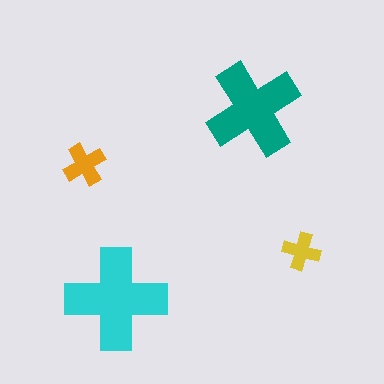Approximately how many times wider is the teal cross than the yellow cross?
About 2.5 times wider.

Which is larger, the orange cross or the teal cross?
The teal one.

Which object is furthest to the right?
The yellow cross is rightmost.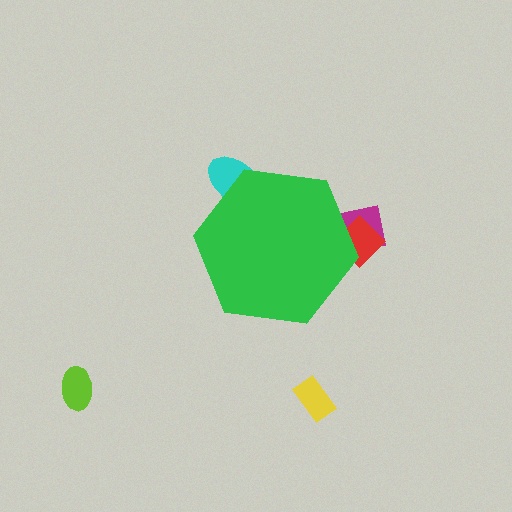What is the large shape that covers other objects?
A green hexagon.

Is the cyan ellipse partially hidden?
Yes, the cyan ellipse is partially hidden behind the green hexagon.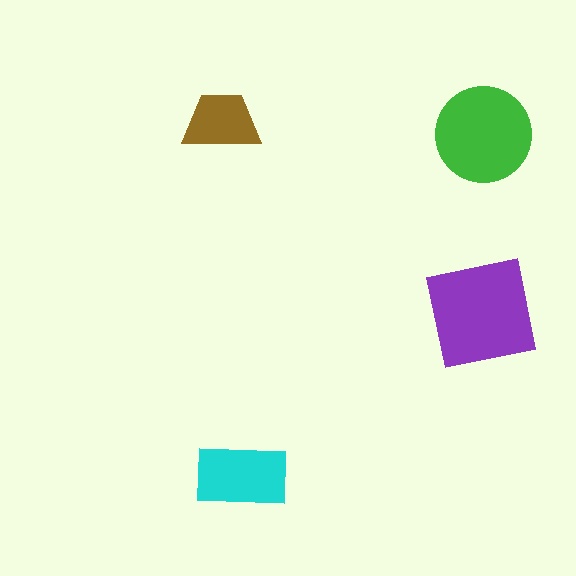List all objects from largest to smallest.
The purple square, the green circle, the cyan rectangle, the brown trapezoid.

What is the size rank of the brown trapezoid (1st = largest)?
4th.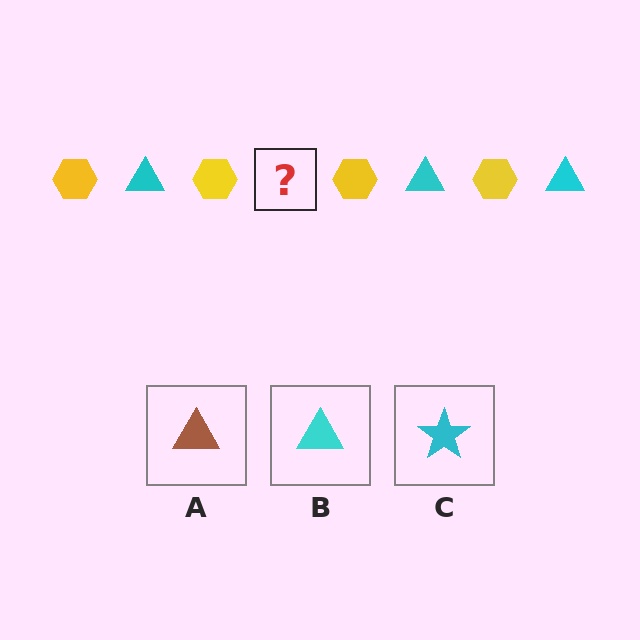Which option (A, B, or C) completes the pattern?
B.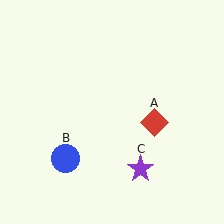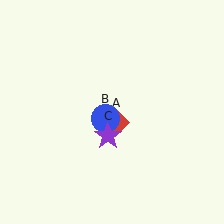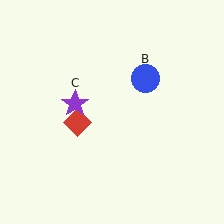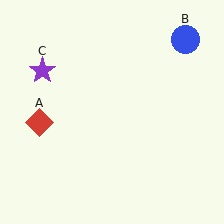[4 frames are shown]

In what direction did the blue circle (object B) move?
The blue circle (object B) moved up and to the right.